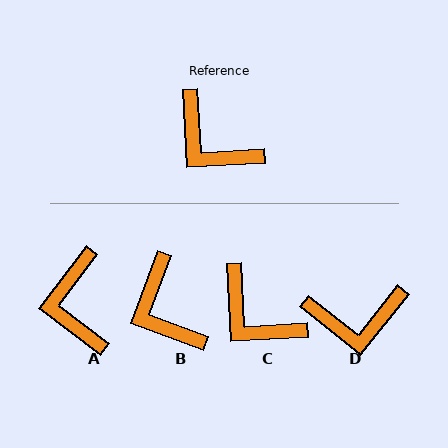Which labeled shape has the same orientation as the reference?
C.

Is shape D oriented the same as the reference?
No, it is off by about 49 degrees.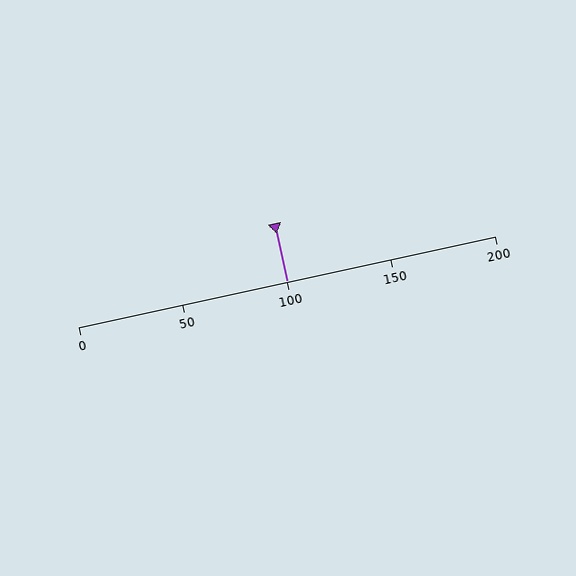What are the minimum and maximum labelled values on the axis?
The axis runs from 0 to 200.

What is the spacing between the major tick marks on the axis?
The major ticks are spaced 50 apart.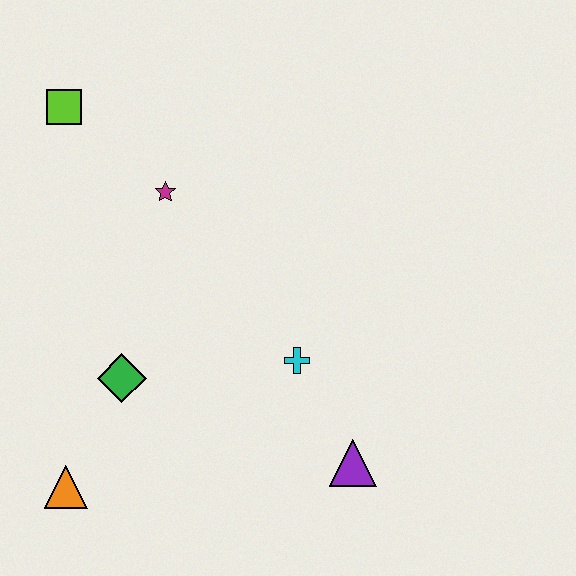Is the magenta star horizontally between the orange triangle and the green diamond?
No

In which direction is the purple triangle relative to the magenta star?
The purple triangle is below the magenta star.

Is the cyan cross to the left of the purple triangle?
Yes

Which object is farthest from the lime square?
The purple triangle is farthest from the lime square.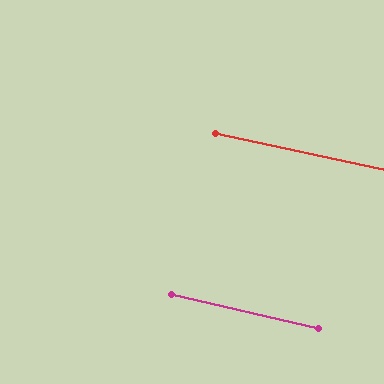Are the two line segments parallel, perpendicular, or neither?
Parallel — their directions differ by only 0.8°.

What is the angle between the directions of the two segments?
Approximately 1 degree.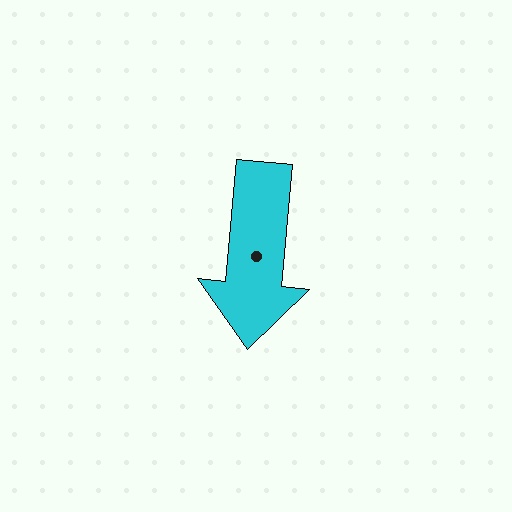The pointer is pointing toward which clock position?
Roughly 6 o'clock.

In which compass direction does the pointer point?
South.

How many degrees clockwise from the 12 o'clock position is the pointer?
Approximately 185 degrees.